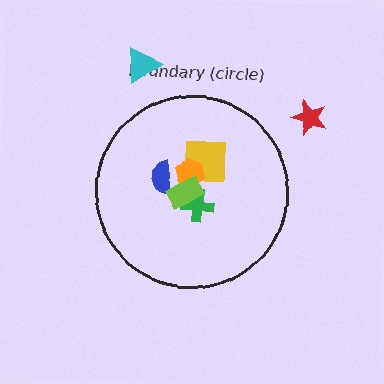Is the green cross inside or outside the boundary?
Inside.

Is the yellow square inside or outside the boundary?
Inside.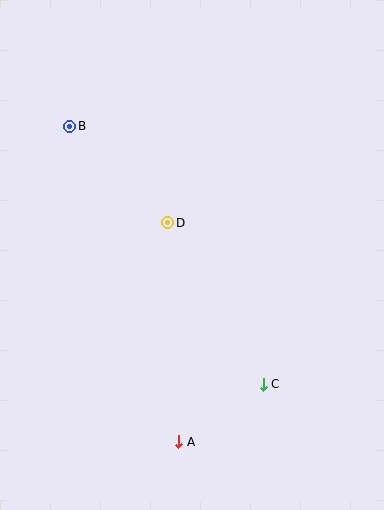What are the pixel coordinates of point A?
Point A is at (179, 442).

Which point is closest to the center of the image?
Point D at (168, 223) is closest to the center.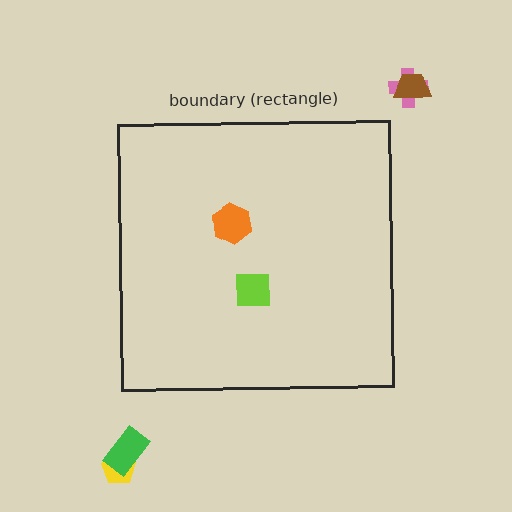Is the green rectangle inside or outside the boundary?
Outside.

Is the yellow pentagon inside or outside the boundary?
Outside.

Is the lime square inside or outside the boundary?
Inside.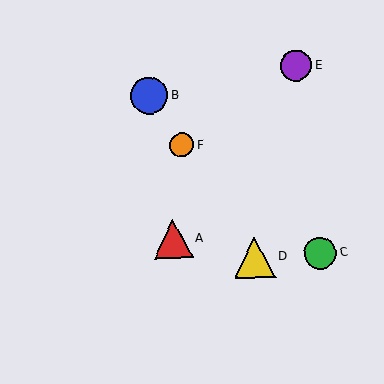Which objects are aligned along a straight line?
Objects B, D, F are aligned along a straight line.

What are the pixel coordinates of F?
Object F is at (182, 145).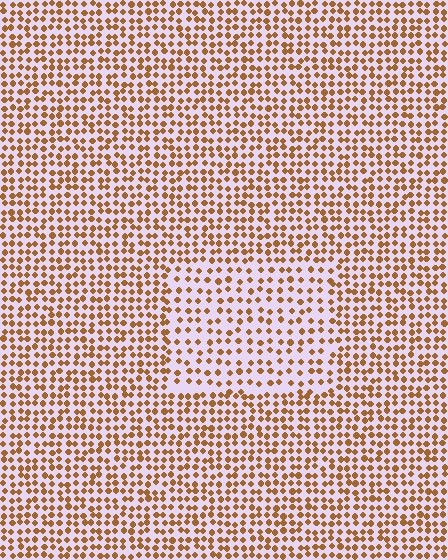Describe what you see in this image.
The image contains small brown elements arranged at two different densities. A rectangle-shaped region is visible where the elements are less densely packed than the surrounding area.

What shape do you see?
I see a rectangle.